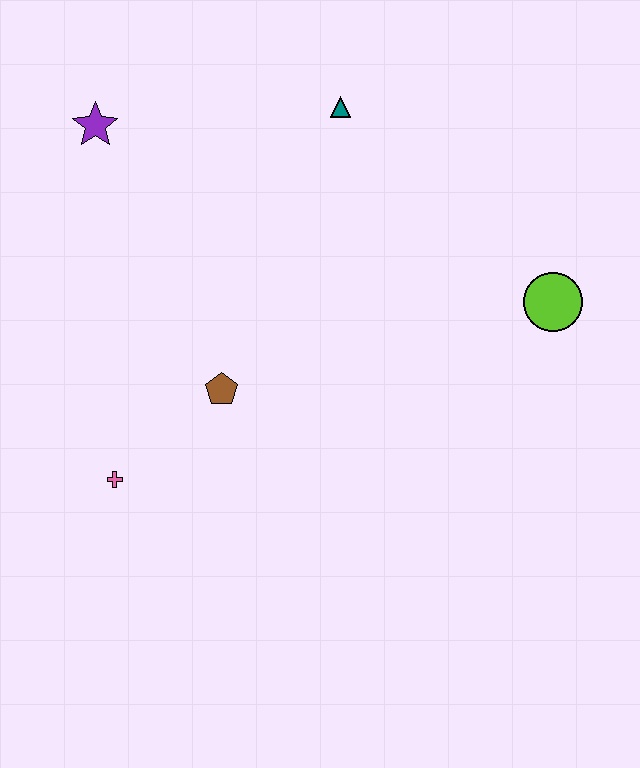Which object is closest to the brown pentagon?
The pink cross is closest to the brown pentagon.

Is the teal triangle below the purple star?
No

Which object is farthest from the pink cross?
The lime circle is farthest from the pink cross.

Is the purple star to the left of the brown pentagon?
Yes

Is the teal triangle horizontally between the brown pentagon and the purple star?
No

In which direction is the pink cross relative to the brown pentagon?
The pink cross is to the left of the brown pentagon.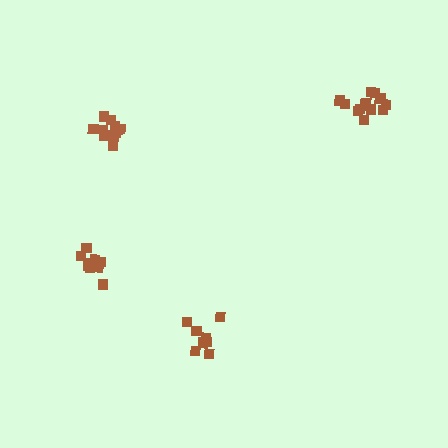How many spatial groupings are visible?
There are 4 spatial groupings.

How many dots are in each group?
Group 1: 11 dots, Group 2: 11 dots, Group 3: 13 dots, Group 4: 8 dots (43 total).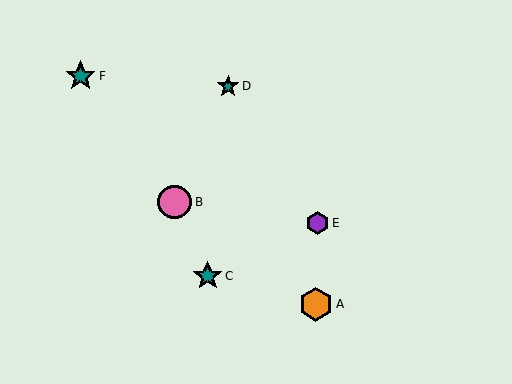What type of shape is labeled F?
Shape F is a teal star.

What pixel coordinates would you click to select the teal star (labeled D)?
Click at (228, 86) to select the teal star D.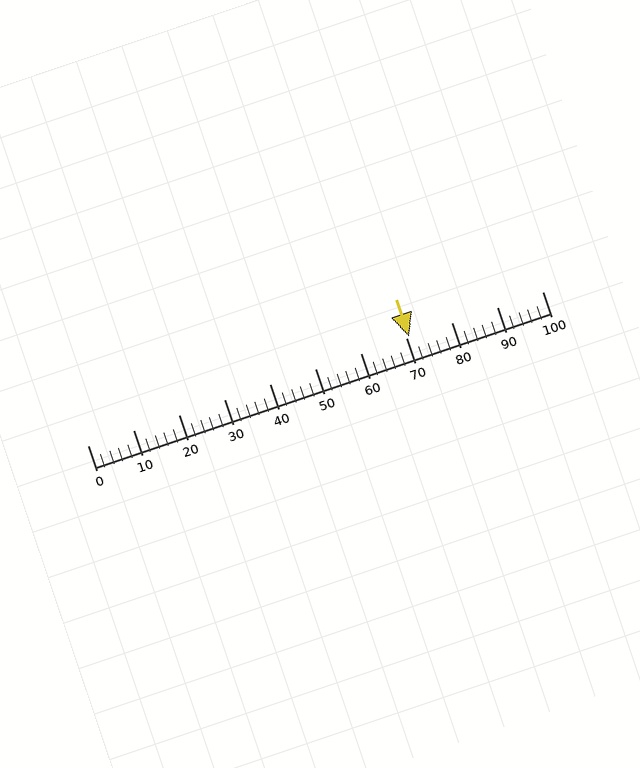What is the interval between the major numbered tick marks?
The major tick marks are spaced 10 units apart.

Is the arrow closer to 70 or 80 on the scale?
The arrow is closer to 70.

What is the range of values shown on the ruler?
The ruler shows values from 0 to 100.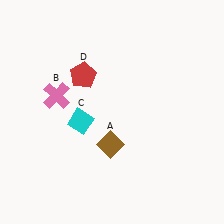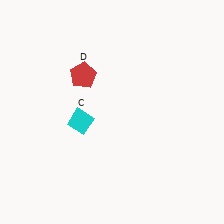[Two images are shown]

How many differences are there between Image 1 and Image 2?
There are 2 differences between the two images.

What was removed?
The brown diamond (A), the pink cross (B) were removed in Image 2.